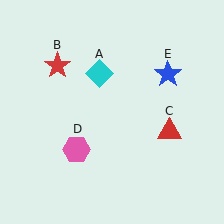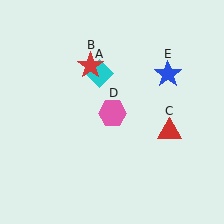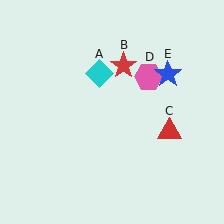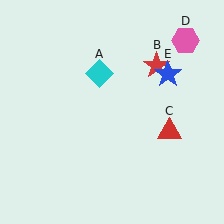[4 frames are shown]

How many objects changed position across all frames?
2 objects changed position: red star (object B), pink hexagon (object D).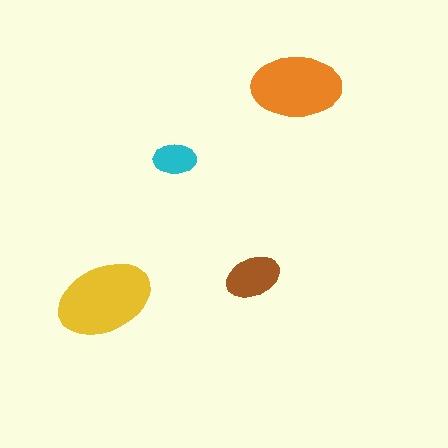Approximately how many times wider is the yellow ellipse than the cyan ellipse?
About 2 times wider.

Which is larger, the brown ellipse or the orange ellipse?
The orange one.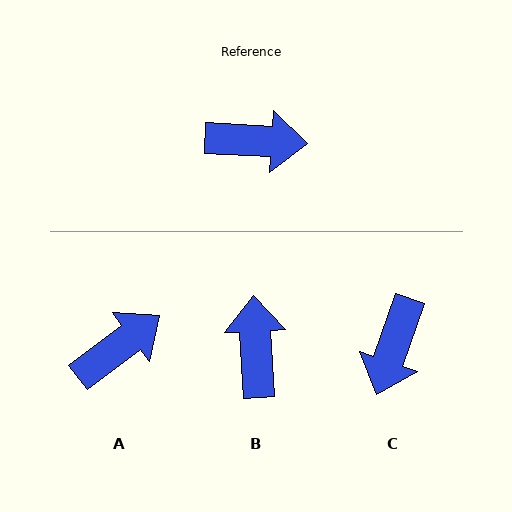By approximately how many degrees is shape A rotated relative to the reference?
Approximately 40 degrees counter-clockwise.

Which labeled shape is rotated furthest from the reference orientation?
C, about 106 degrees away.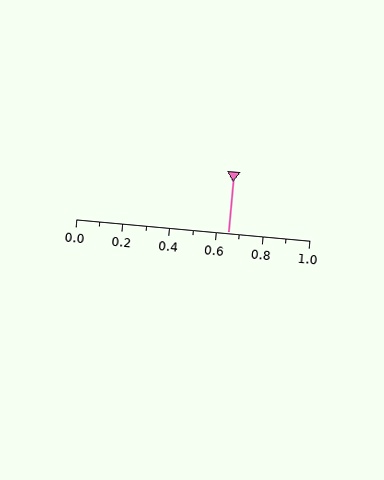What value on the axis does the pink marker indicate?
The marker indicates approximately 0.65.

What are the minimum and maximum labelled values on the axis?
The axis runs from 0.0 to 1.0.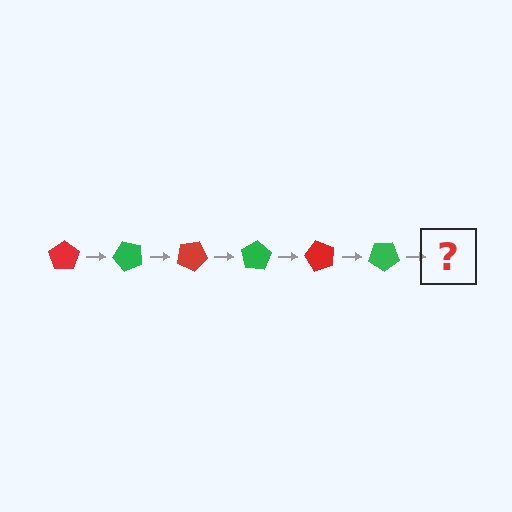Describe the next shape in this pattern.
It should be a red pentagon, rotated 300 degrees from the start.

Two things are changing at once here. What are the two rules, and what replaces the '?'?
The two rules are that it rotates 50 degrees each step and the color cycles through red and green. The '?' should be a red pentagon, rotated 300 degrees from the start.